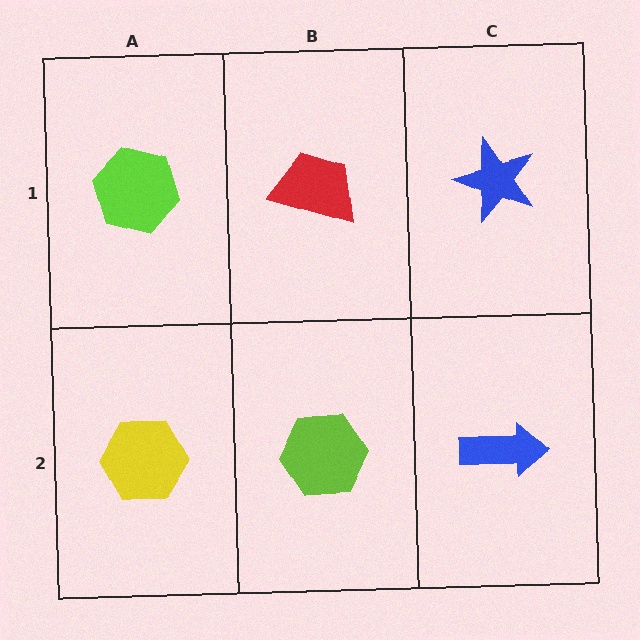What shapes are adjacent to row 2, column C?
A blue star (row 1, column C), a lime hexagon (row 2, column B).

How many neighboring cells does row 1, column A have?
2.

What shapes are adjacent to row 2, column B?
A red trapezoid (row 1, column B), a yellow hexagon (row 2, column A), a blue arrow (row 2, column C).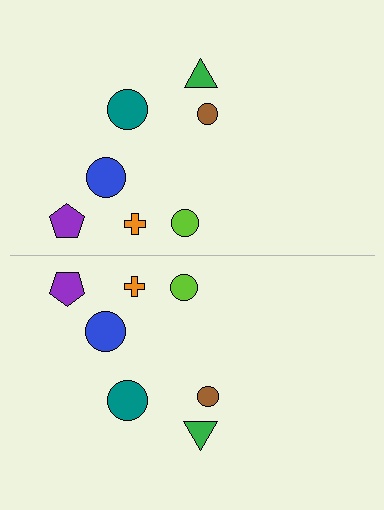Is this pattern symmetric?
Yes, this pattern has bilateral (reflection) symmetry.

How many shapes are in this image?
There are 14 shapes in this image.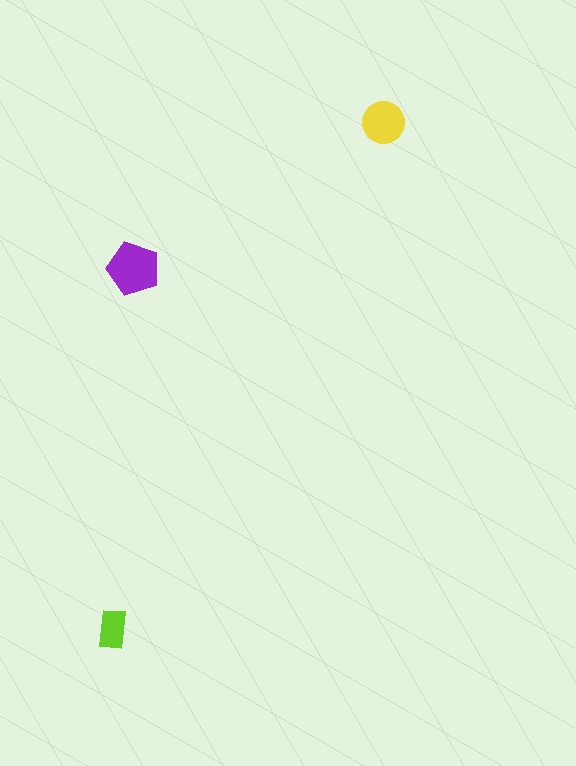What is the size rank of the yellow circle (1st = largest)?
2nd.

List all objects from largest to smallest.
The purple pentagon, the yellow circle, the lime rectangle.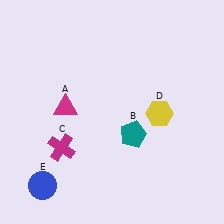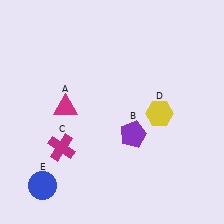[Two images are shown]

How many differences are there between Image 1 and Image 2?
There is 1 difference between the two images.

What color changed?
The pentagon (B) changed from teal in Image 1 to purple in Image 2.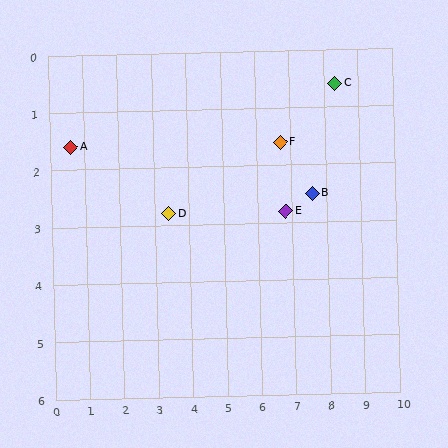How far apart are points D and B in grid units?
Points D and B are about 4.2 grid units apart.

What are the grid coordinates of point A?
Point A is at approximately (0.6, 1.6).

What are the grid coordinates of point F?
Point F is at approximately (6.7, 1.6).